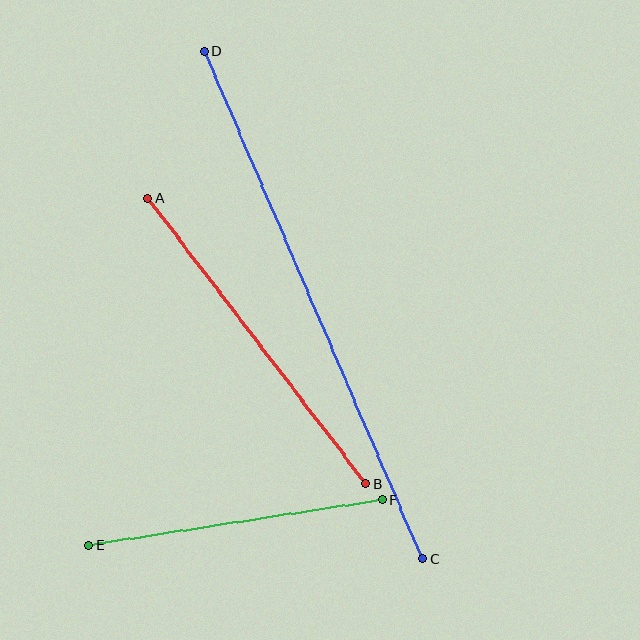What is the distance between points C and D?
The distance is approximately 553 pixels.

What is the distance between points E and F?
The distance is approximately 297 pixels.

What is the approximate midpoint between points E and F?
The midpoint is at approximately (235, 523) pixels.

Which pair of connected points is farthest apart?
Points C and D are farthest apart.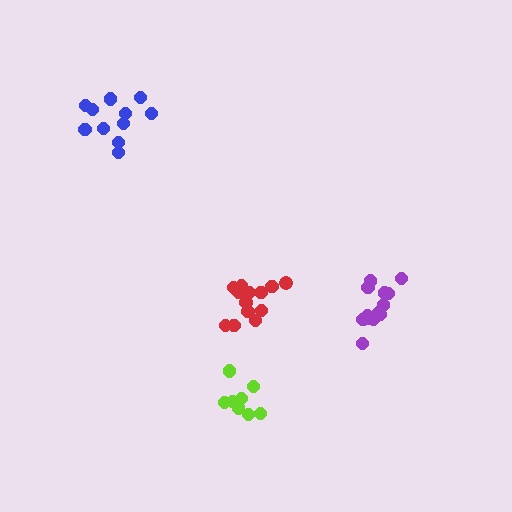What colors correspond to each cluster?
The clusters are colored: blue, lime, purple, red.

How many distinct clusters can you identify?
There are 4 distinct clusters.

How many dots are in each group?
Group 1: 12 dots, Group 2: 8 dots, Group 3: 13 dots, Group 4: 13 dots (46 total).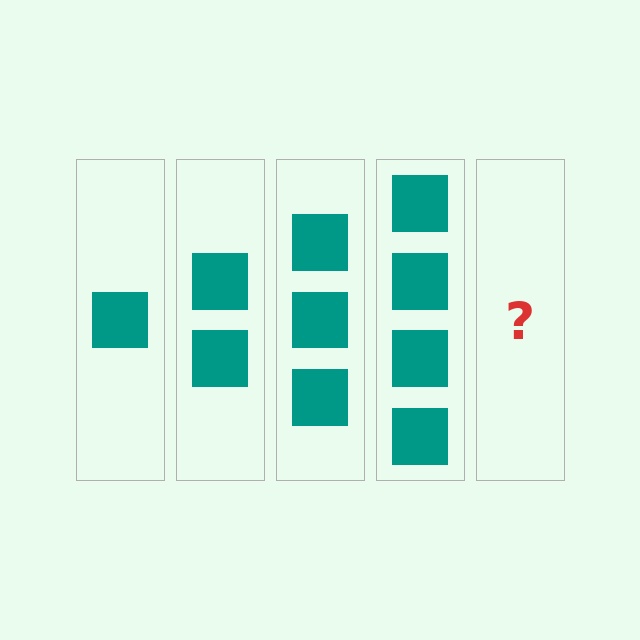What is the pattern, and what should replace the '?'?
The pattern is that each step adds one more square. The '?' should be 5 squares.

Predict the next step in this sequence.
The next step is 5 squares.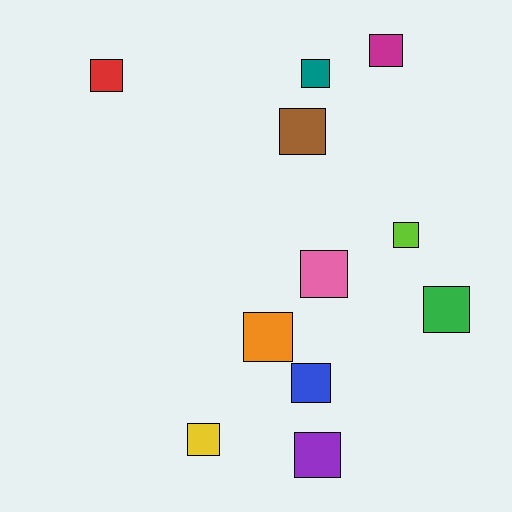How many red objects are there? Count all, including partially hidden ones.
There is 1 red object.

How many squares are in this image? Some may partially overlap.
There are 11 squares.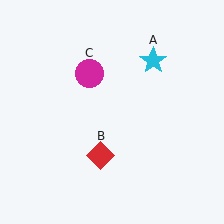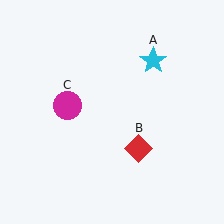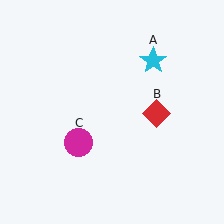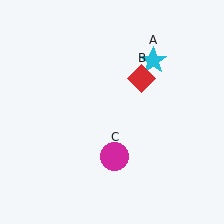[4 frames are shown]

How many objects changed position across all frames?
2 objects changed position: red diamond (object B), magenta circle (object C).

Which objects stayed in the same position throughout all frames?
Cyan star (object A) remained stationary.